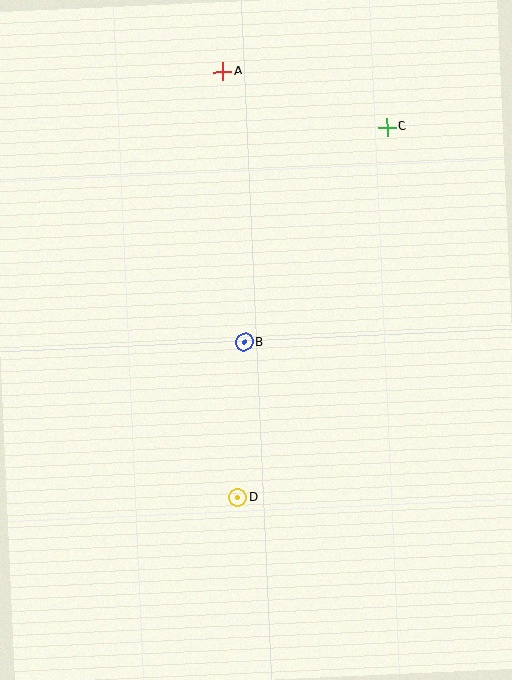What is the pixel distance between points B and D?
The distance between B and D is 155 pixels.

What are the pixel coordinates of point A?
Point A is at (223, 71).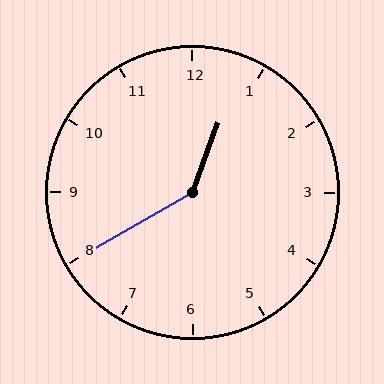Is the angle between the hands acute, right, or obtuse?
It is obtuse.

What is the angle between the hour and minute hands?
Approximately 140 degrees.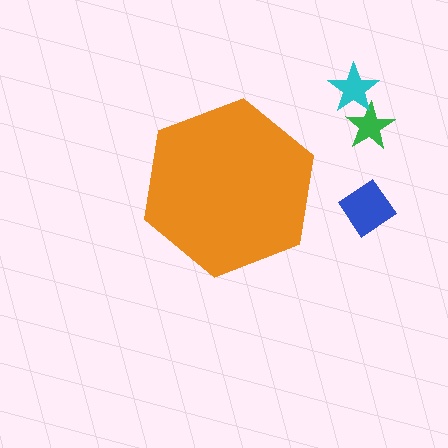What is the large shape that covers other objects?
An orange hexagon.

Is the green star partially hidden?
No, the green star is fully visible.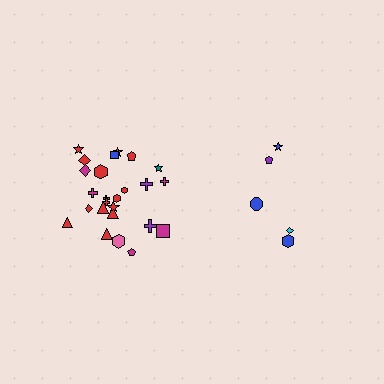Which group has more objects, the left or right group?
The left group.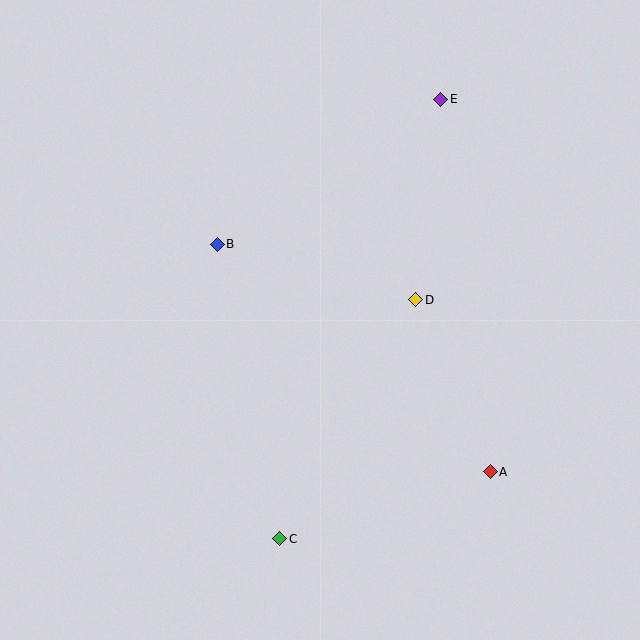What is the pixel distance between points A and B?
The distance between A and B is 356 pixels.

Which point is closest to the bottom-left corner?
Point C is closest to the bottom-left corner.